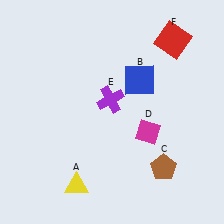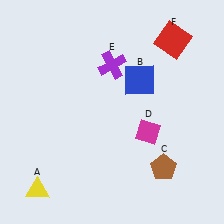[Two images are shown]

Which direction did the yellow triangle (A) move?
The yellow triangle (A) moved left.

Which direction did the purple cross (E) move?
The purple cross (E) moved up.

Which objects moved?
The objects that moved are: the yellow triangle (A), the purple cross (E).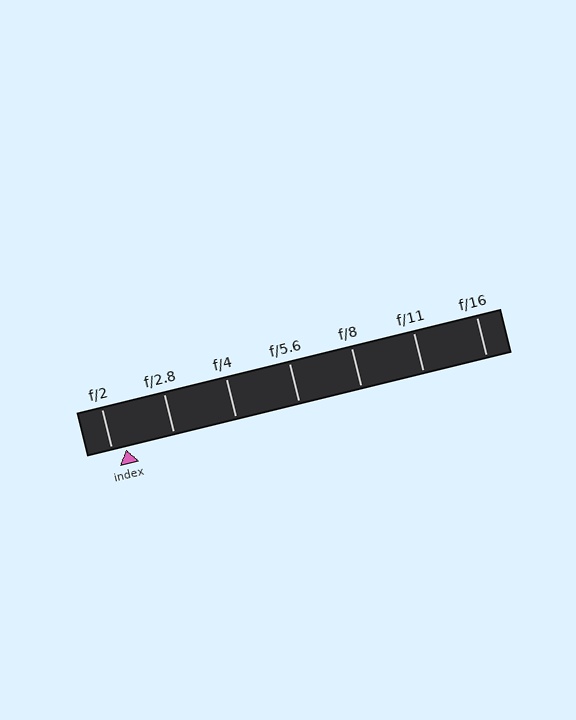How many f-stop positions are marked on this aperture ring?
There are 7 f-stop positions marked.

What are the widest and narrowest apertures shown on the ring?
The widest aperture shown is f/2 and the narrowest is f/16.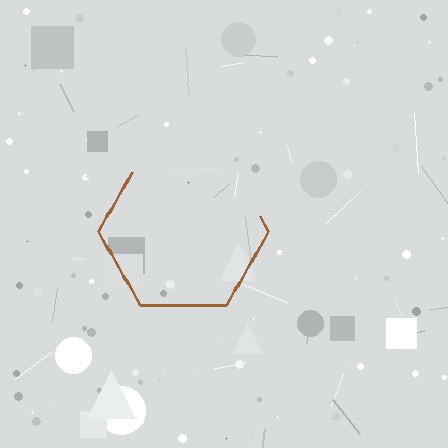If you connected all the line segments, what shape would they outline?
They would outline a hexagon.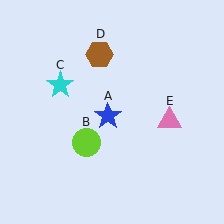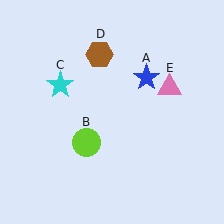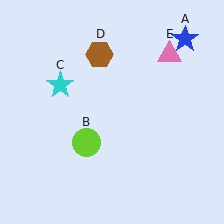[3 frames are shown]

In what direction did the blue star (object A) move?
The blue star (object A) moved up and to the right.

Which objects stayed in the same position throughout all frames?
Lime circle (object B) and cyan star (object C) and brown hexagon (object D) remained stationary.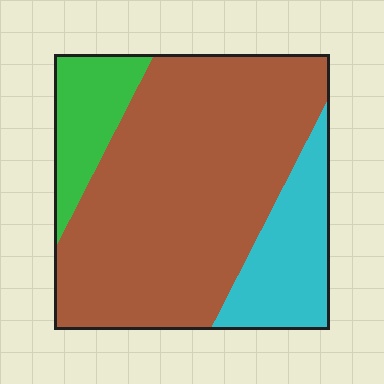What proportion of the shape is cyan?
Cyan takes up about one fifth (1/5) of the shape.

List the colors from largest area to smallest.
From largest to smallest: brown, cyan, green.